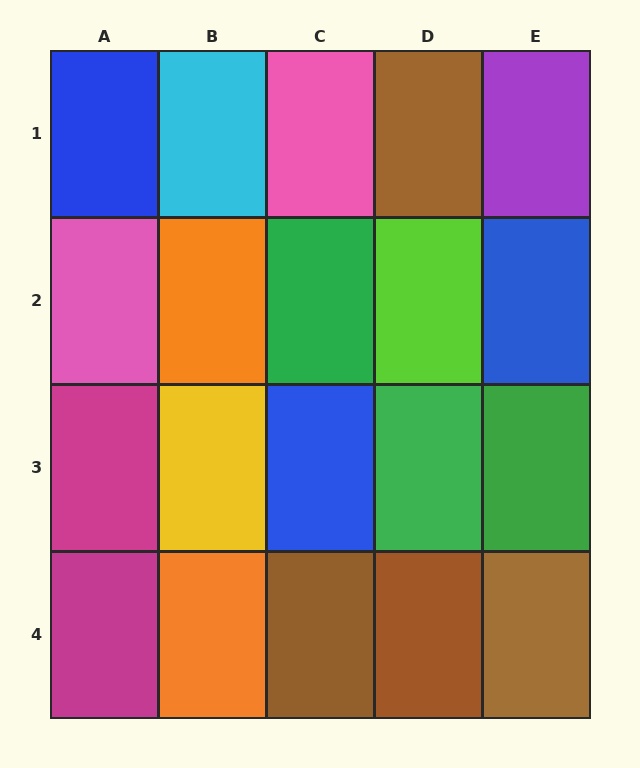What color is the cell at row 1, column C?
Pink.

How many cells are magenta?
2 cells are magenta.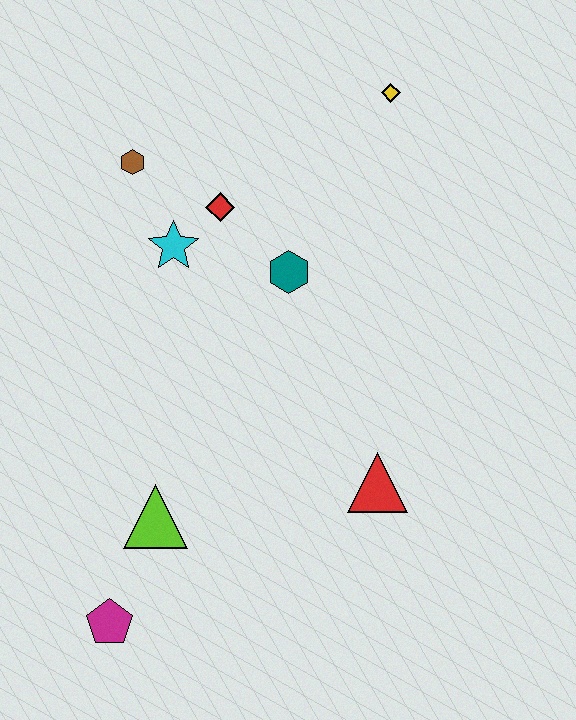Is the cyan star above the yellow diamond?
No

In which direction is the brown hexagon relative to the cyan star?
The brown hexagon is above the cyan star.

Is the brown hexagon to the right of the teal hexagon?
No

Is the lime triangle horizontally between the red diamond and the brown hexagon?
Yes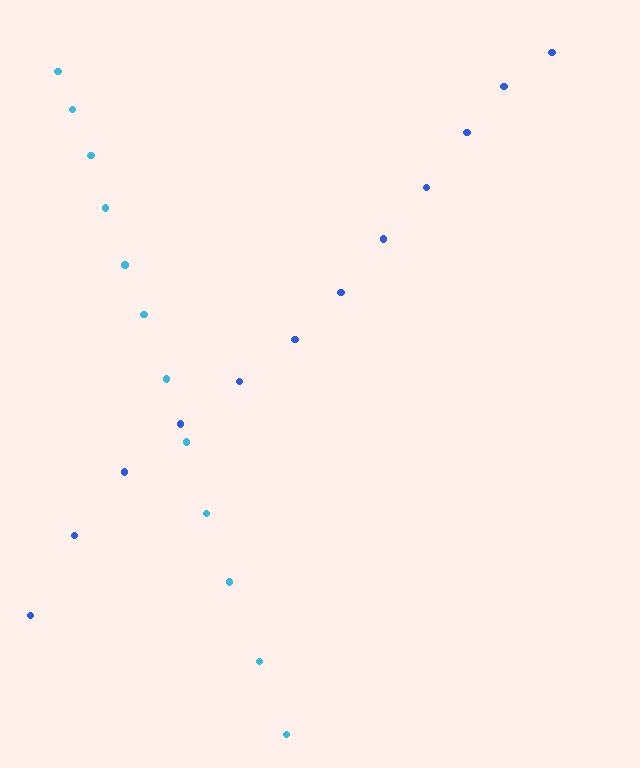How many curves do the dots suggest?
There are 2 distinct paths.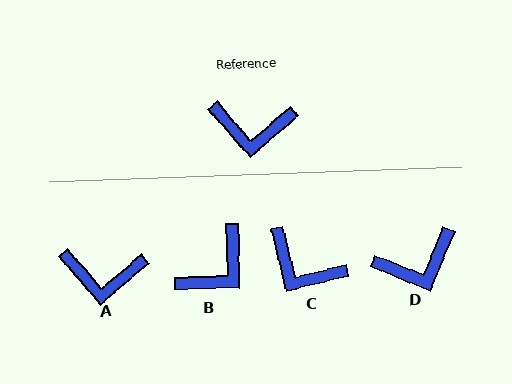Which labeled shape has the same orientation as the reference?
A.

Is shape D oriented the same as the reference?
No, it is off by about 27 degrees.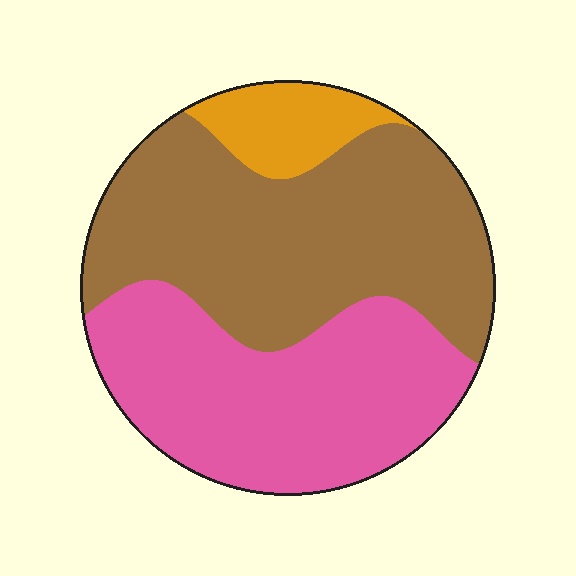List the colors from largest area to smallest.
From largest to smallest: brown, pink, orange.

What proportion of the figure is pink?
Pink takes up between a third and a half of the figure.